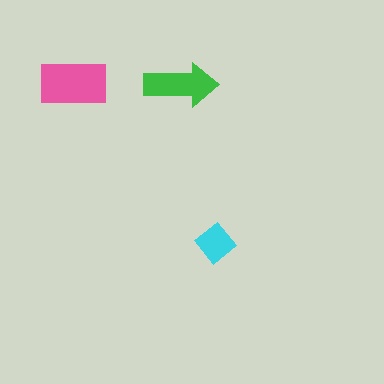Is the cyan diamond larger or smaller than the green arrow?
Smaller.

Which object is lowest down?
The cyan diamond is bottommost.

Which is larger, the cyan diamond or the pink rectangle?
The pink rectangle.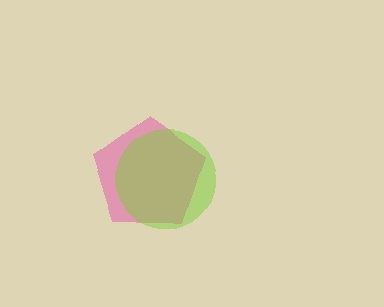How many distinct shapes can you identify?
There are 2 distinct shapes: a pink pentagon, a lime circle.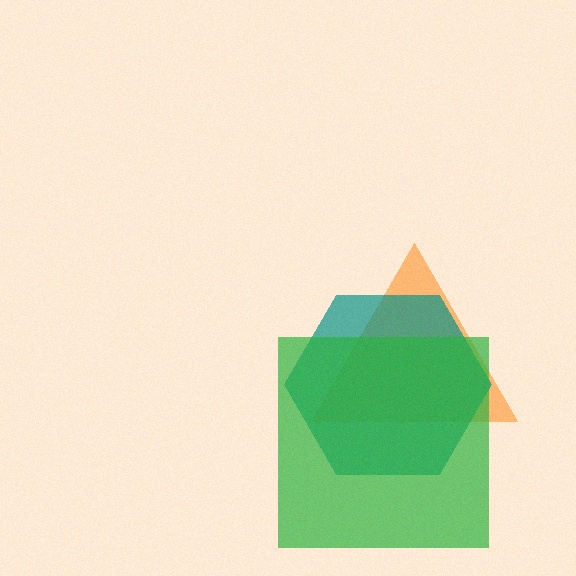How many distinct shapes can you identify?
There are 3 distinct shapes: an orange triangle, a teal hexagon, a green square.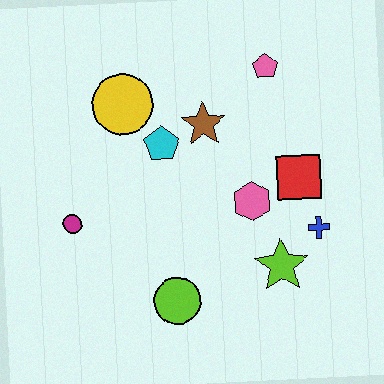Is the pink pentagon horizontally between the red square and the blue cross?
No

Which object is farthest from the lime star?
The yellow circle is farthest from the lime star.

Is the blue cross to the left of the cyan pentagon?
No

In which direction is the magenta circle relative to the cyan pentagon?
The magenta circle is to the left of the cyan pentagon.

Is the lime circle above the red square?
No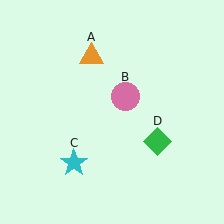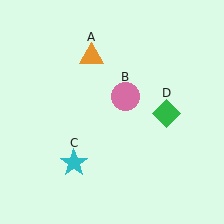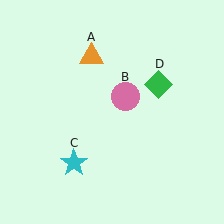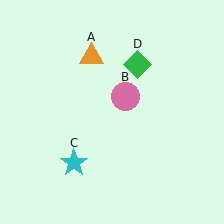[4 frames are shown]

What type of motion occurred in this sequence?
The green diamond (object D) rotated counterclockwise around the center of the scene.